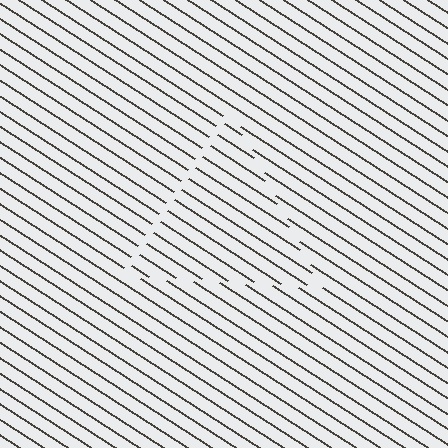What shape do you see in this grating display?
An illusory triangle. The interior of the shape contains the same grating, shifted by half a period — the contour is defined by the phase discontinuity where line-ends from the inner and outer gratings abut.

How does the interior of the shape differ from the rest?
The interior of the shape contains the same grating, shifted by half a period — the contour is defined by the phase discontinuity where line-ends from the inner and outer gratings abut.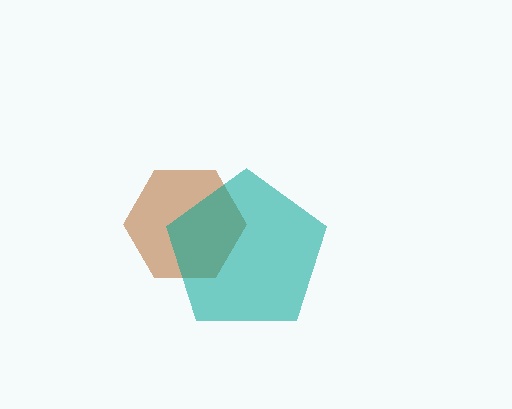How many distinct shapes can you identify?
There are 2 distinct shapes: a brown hexagon, a teal pentagon.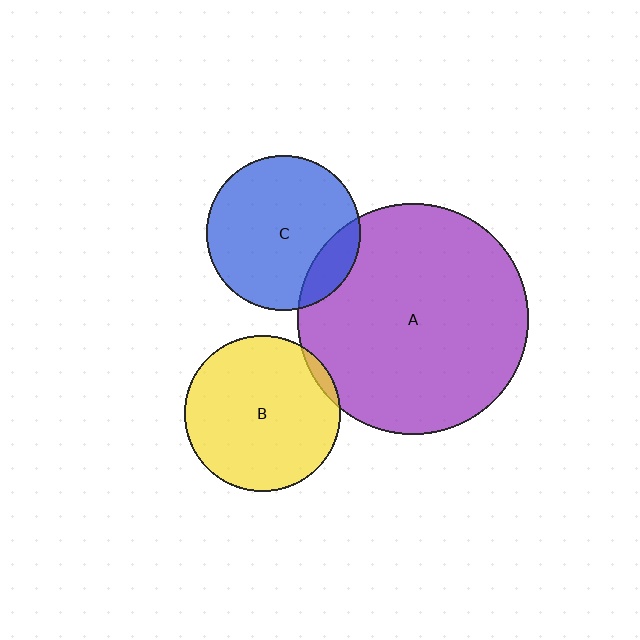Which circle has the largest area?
Circle A (purple).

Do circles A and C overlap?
Yes.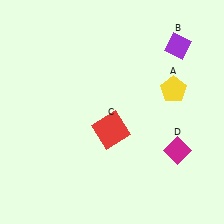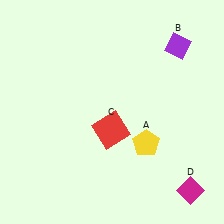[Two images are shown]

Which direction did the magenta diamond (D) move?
The magenta diamond (D) moved down.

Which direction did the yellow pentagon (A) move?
The yellow pentagon (A) moved down.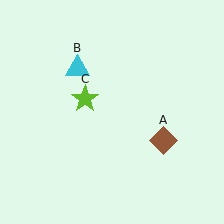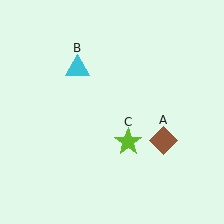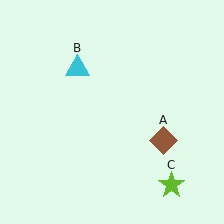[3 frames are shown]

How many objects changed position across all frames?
1 object changed position: lime star (object C).